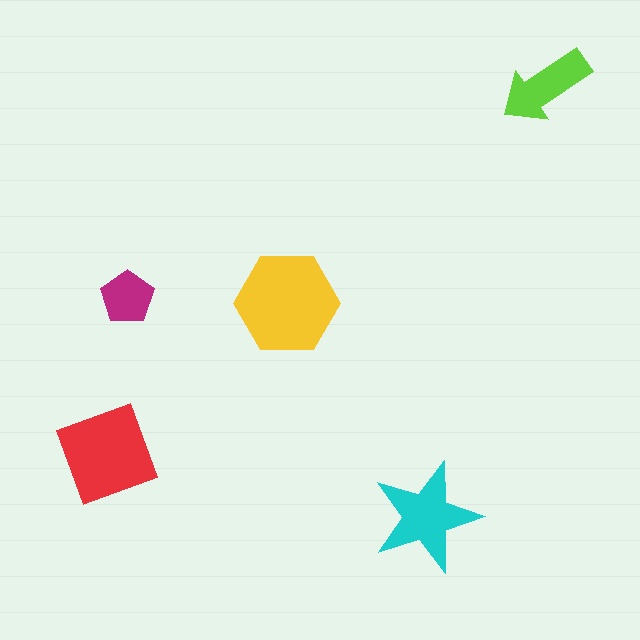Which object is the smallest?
The magenta pentagon.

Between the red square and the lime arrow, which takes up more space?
The red square.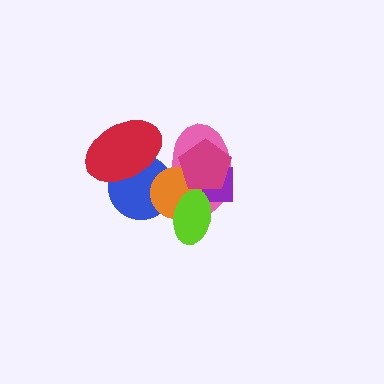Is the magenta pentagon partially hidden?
No, no other shape covers it.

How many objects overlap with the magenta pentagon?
3 objects overlap with the magenta pentagon.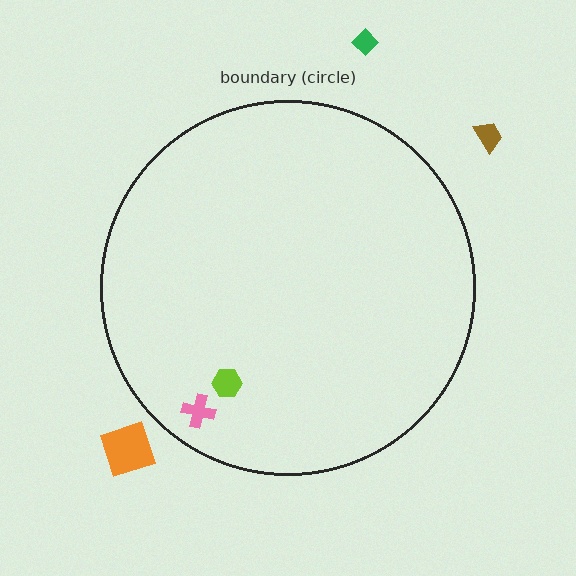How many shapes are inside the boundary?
2 inside, 3 outside.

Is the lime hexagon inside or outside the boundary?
Inside.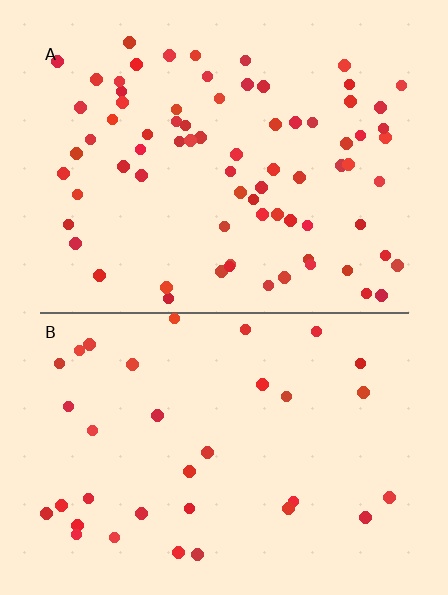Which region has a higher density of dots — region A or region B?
A (the top).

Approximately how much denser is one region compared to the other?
Approximately 2.2× — region A over region B.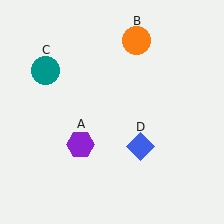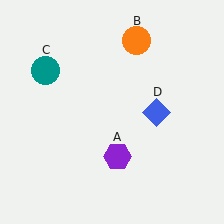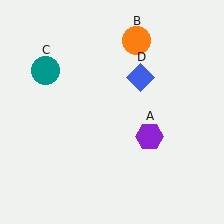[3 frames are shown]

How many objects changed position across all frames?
2 objects changed position: purple hexagon (object A), blue diamond (object D).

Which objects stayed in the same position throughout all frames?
Orange circle (object B) and teal circle (object C) remained stationary.